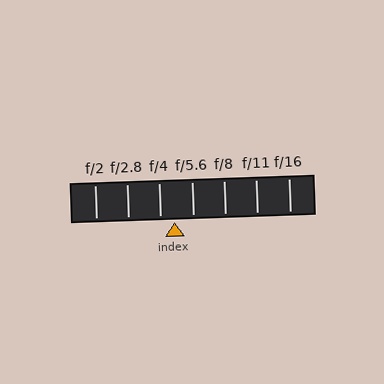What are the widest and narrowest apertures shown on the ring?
The widest aperture shown is f/2 and the narrowest is f/16.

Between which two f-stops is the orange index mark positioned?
The index mark is between f/4 and f/5.6.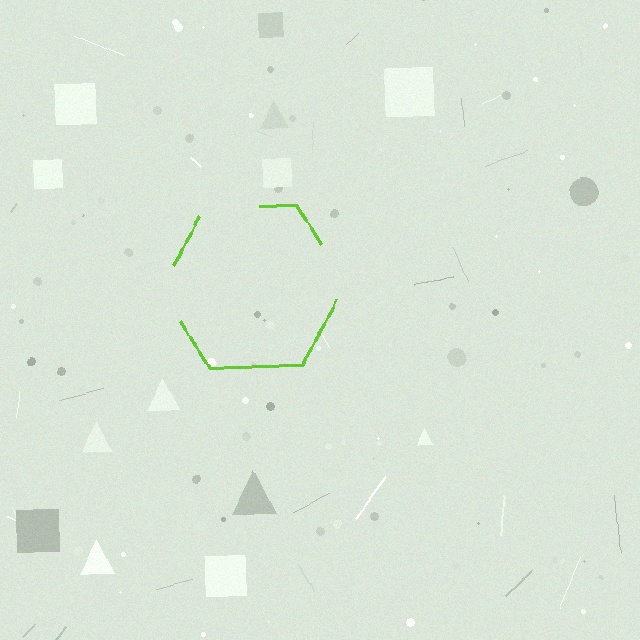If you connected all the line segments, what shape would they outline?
They would outline a hexagon.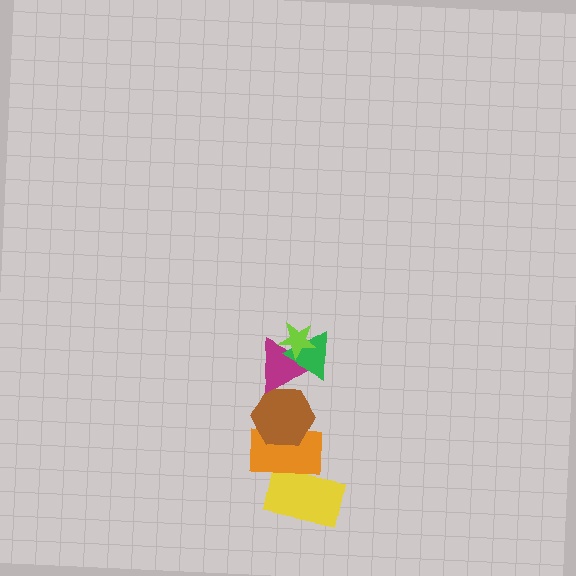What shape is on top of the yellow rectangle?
The orange rectangle is on top of the yellow rectangle.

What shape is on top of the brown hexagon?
The magenta triangle is on top of the brown hexagon.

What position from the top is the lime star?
The lime star is 1st from the top.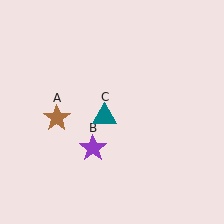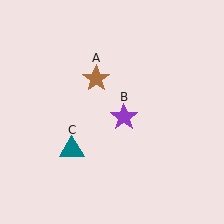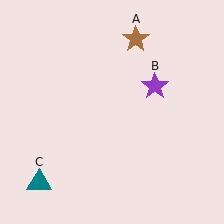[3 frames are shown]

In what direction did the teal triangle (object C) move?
The teal triangle (object C) moved down and to the left.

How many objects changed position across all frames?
3 objects changed position: brown star (object A), purple star (object B), teal triangle (object C).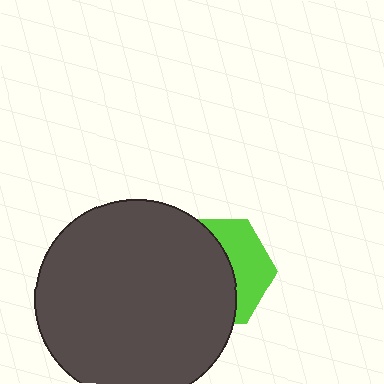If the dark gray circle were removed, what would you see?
You would see the complete lime hexagon.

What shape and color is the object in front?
The object in front is a dark gray circle.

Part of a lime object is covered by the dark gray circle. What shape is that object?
It is a hexagon.